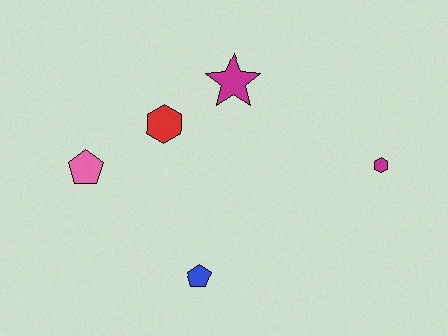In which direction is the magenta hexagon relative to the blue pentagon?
The magenta hexagon is to the right of the blue pentagon.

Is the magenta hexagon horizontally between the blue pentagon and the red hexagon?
No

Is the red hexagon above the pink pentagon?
Yes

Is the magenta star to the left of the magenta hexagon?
Yes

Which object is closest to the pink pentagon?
The red hexagon is closest to the pink pentagon.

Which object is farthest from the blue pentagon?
The magenta hexagon is farthest from the blue pentagon.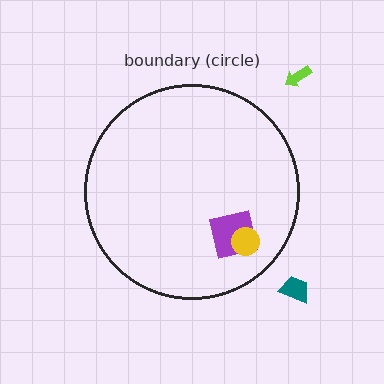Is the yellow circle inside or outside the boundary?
Inside.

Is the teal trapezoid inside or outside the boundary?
Outside.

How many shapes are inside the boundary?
2 inside, 2 outside.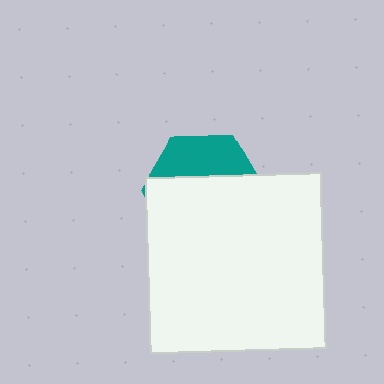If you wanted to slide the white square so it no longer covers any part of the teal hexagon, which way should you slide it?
Slide it down — that is the most direct way to separate the two shapes.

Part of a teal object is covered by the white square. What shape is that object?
It is a hexagon.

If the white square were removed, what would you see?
You would see the complete teal hexagon.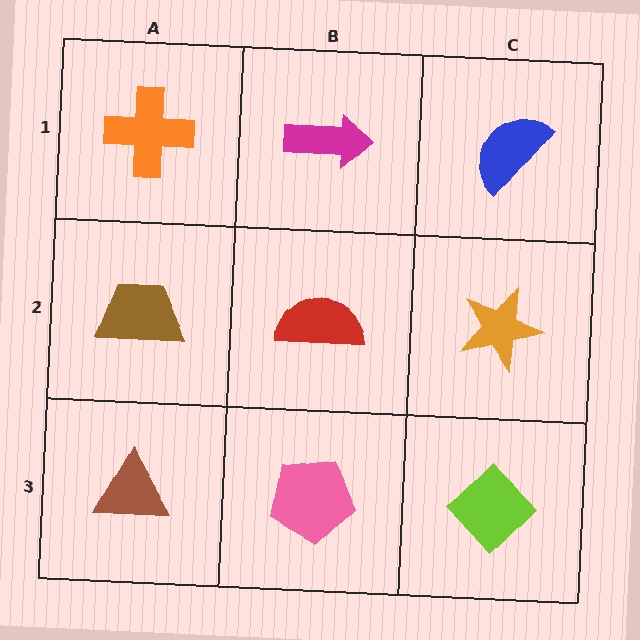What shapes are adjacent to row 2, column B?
A magenta arrow (row 1, column B), a pink pentagon (row 3, column B), a brown trapezoid (row 2, column A), an orange star (row 2, column C).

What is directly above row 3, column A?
A brown trapezoid.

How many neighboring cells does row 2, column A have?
3.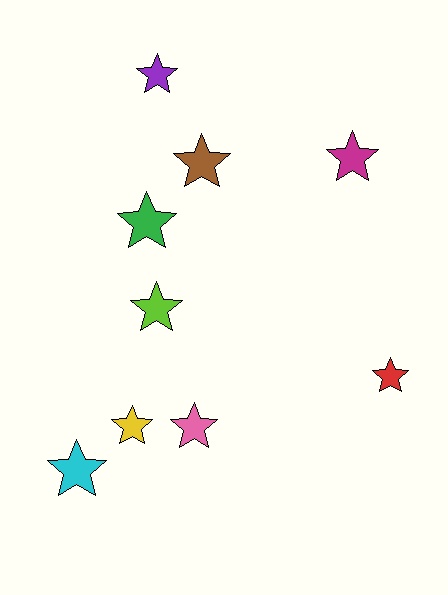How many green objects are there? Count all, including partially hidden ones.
There is 1 green object.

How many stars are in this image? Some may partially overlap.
There are 9 stars.